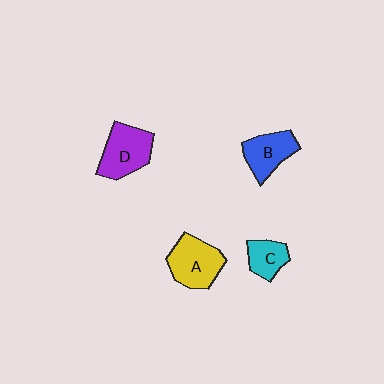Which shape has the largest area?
Shape A (yellow).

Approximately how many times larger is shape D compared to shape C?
Approximately 1.7 times.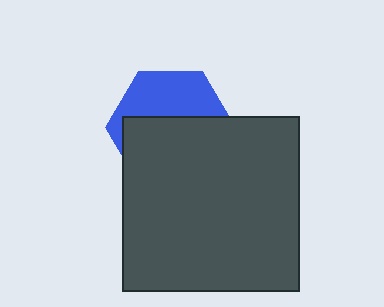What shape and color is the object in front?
The object in front is a dark gray rectangle.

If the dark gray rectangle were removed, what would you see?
You would see the complete blue hexagon.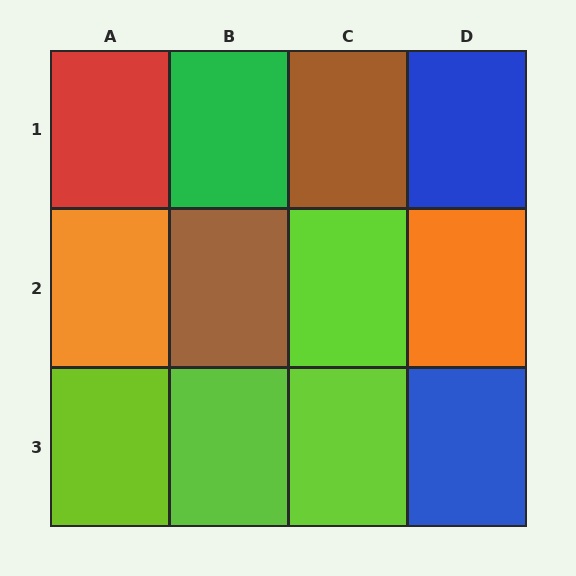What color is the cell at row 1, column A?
Red.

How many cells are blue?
2 cells are blue.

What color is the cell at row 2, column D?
Orange.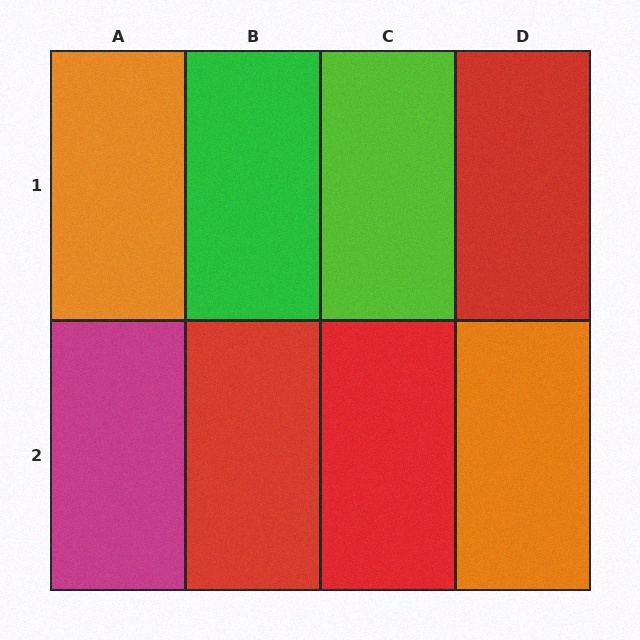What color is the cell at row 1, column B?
Green.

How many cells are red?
3 cells are red.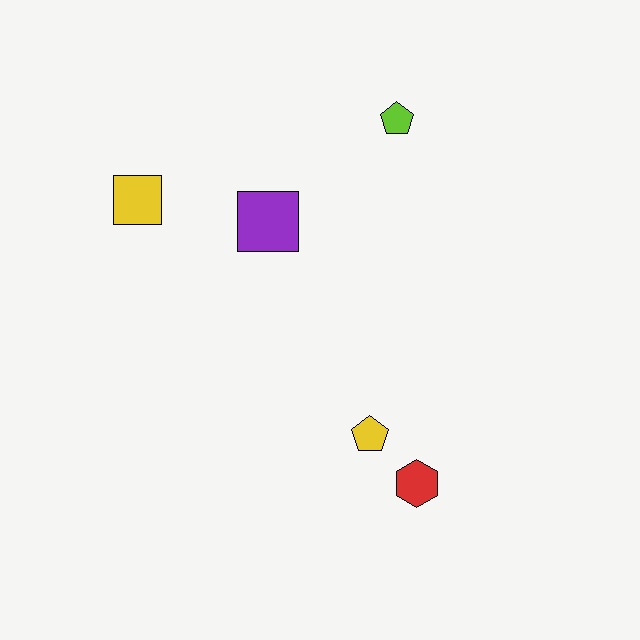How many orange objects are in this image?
There are no orange objects.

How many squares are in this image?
There are 2 squares.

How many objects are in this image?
There are 5 objects.